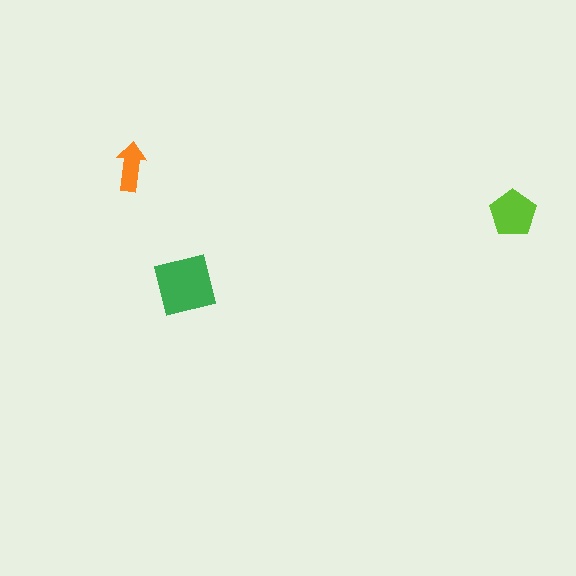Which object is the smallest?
The orange arrow.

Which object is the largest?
The green square.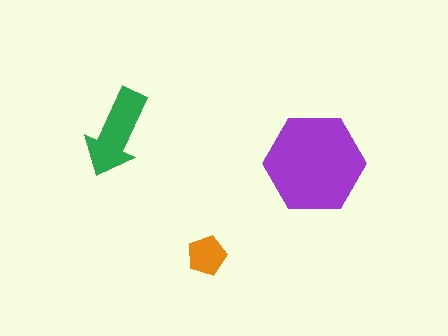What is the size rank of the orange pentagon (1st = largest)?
3rd.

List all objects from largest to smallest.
The purple hexagon, the green arrow, the orange pentagon.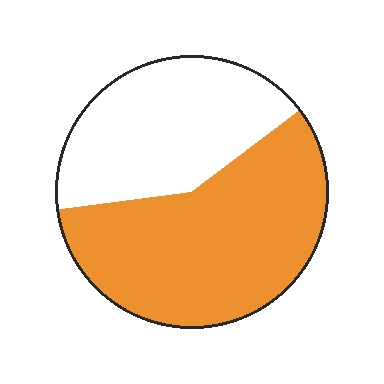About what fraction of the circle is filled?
About three fifths (3/5).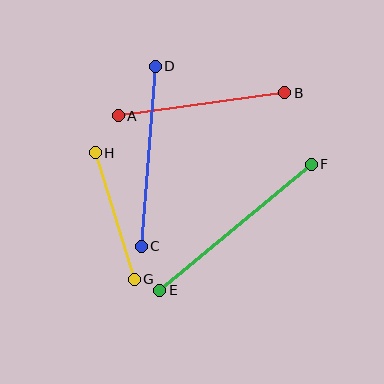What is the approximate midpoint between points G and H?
The midpoint is at approximately (115, 216) pixels.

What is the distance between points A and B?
The distance is approximately 168 pixels.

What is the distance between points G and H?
The distance is approximately 133 pixels.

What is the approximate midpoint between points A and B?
The midpoint is at approximately (202, 104) pixels.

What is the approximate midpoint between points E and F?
The midpoint is at approximately (235, 227) pixels.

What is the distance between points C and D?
The distance is approximately 181 pixels.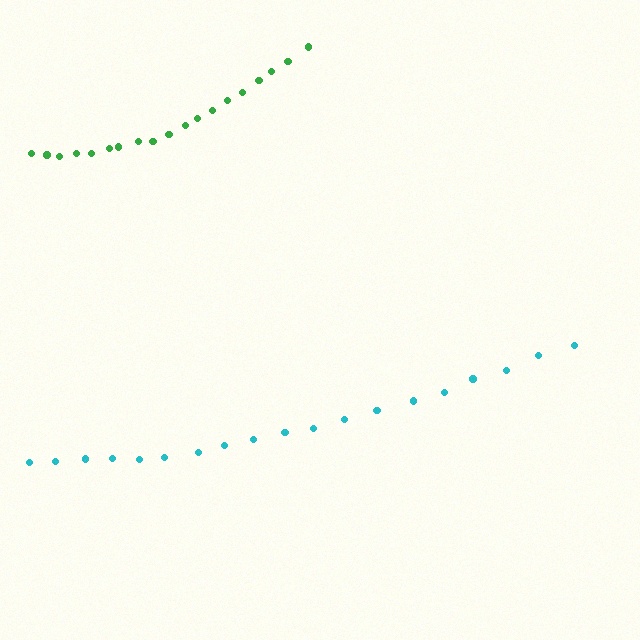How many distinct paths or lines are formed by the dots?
There are 2 distinct paths.